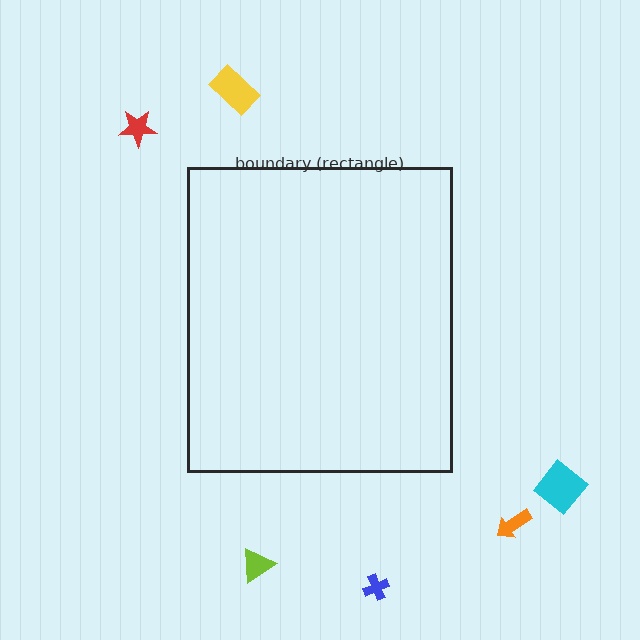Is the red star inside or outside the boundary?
Outside.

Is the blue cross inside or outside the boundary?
Outside.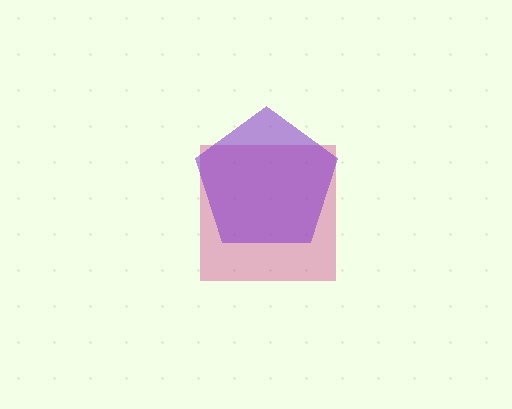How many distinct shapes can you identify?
There are 2 distinct shapes: a magenta square, a purple pentagon.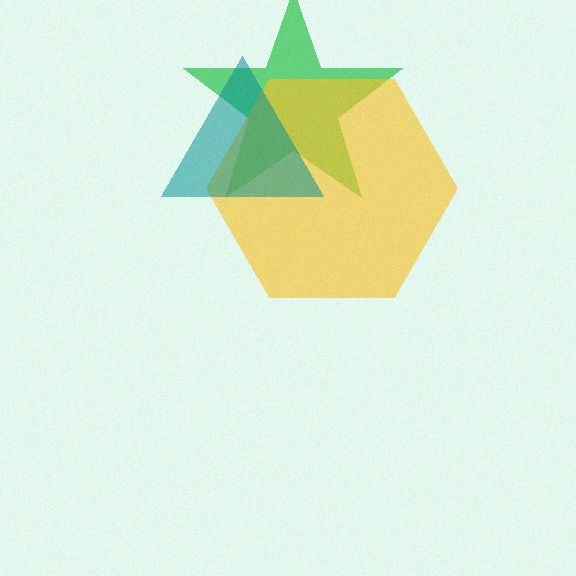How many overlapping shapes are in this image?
There are 3 overlapping shapes in the image.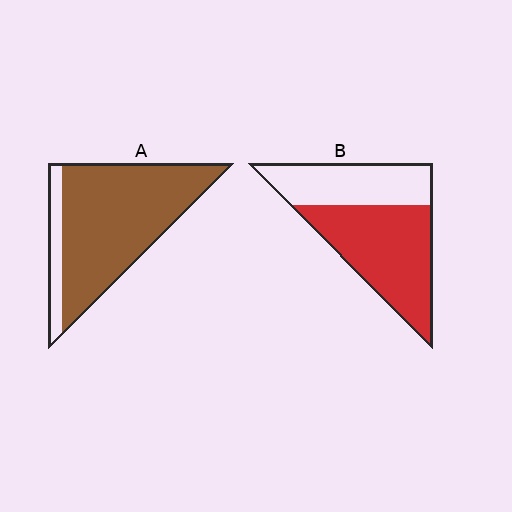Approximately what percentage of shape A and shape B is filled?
A is approximately 85% and B is approximately 60%.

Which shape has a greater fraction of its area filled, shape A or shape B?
Shape A.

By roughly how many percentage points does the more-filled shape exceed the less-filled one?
By roughly 25 percentage points (A over B).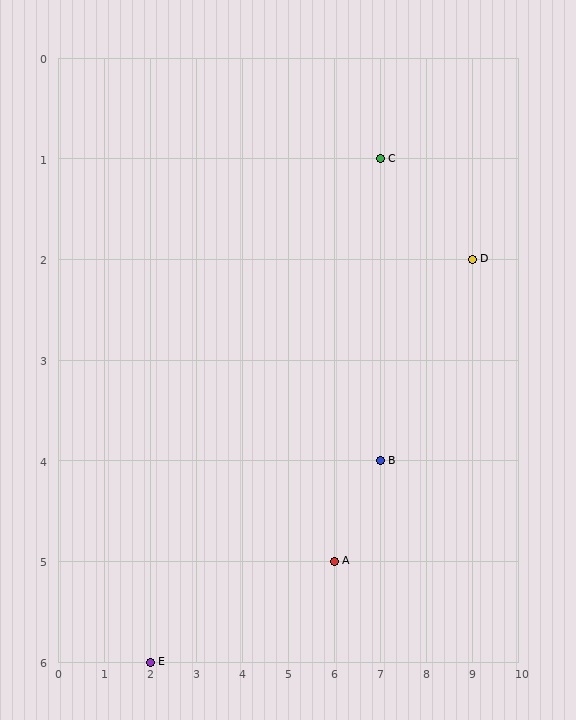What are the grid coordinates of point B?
Point B is at grid coordinates (7, 4).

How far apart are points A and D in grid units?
Points A and D are 3 columns and 3 rows apart (about 4.2 grid units diagonally).